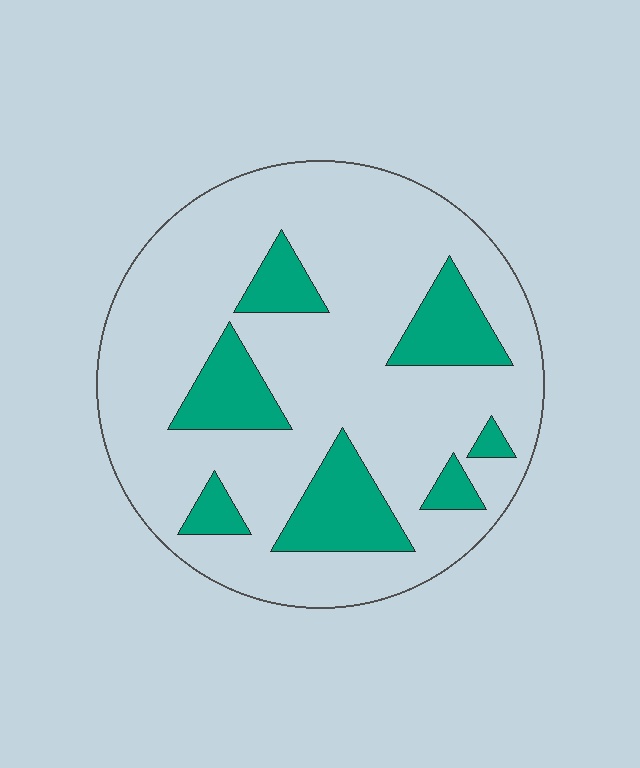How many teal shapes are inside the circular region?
7.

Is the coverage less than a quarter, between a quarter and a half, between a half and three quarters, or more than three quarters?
Less than a quarter.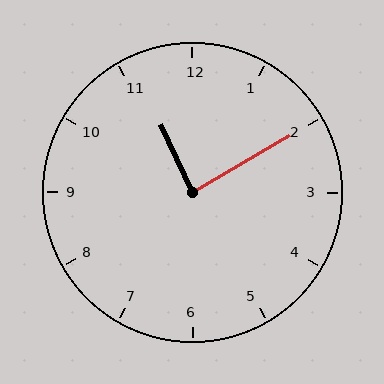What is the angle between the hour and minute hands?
Approximately 85 degrees.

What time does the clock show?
11:10.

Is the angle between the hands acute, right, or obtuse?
It is right.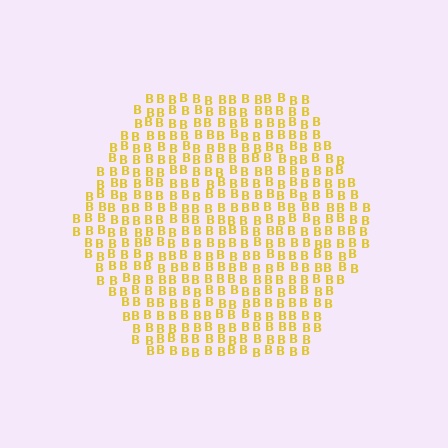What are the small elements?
The small elements are letter B's.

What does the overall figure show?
The overall figure shows a hexagon.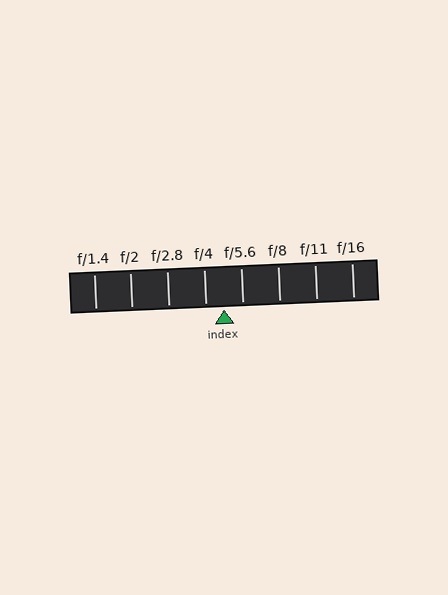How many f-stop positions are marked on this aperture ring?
There are 8 f-stop positions marked.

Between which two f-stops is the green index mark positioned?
The index mark is between f/4 and f/5.6.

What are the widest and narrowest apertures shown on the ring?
The widest aperture shown is f/1.4 and the narrowest is f/16.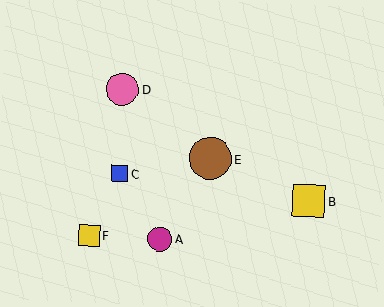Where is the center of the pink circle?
The center of the pink circle is at (122, 89).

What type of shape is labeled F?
Shape F is a yellow square.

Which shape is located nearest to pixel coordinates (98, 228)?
The yellow square (labeled F) at (89, 236) is nearest to that location.